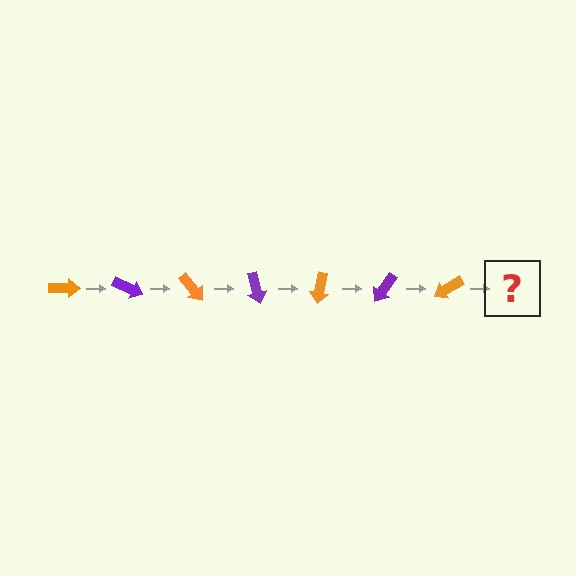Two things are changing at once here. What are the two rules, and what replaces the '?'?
The two rules are that it rotates 25 degrees each step and the color cycles through orange and purple. The '?' should be a purple arrow, rotated 175 degrees from the start.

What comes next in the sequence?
The next element should be a purple arrow, rotated 175 degrees from the start.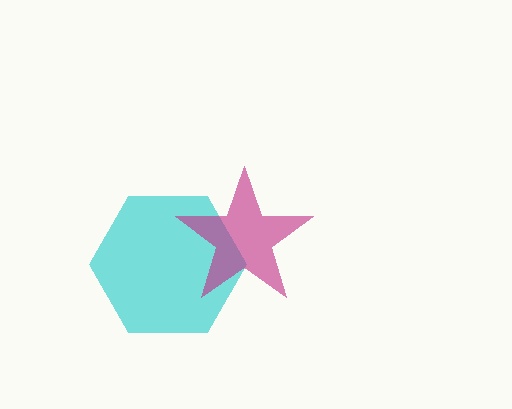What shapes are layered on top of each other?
The layered shapes are: a cyan hexagon, a magenta star.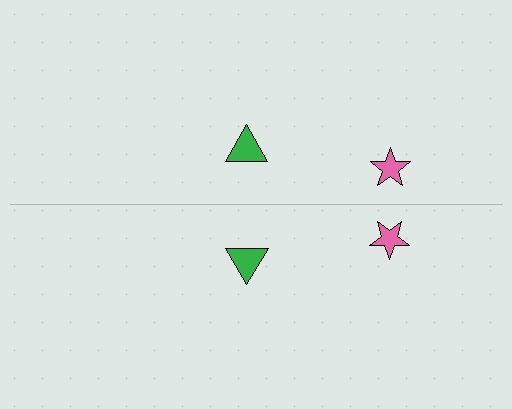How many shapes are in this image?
There are 4 shapes in this image.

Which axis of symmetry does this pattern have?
The pattern has a horizontal axis of symmetry running through the center of the image.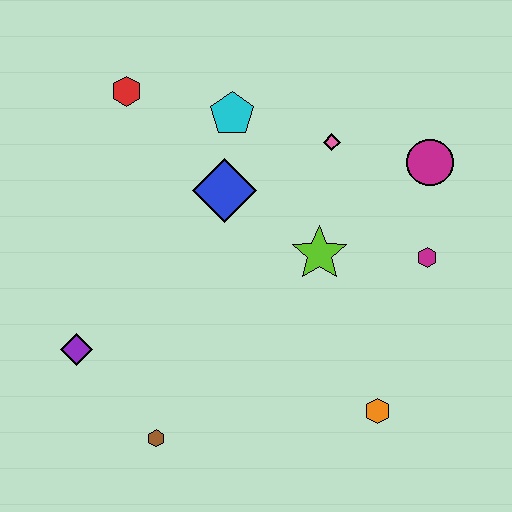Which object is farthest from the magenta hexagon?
The purple diamond is farthest from the magenta hexagon.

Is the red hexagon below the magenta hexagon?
No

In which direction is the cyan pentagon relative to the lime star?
The cyan pentagon is above the lime star.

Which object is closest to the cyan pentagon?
The blue diamond is closest to the cyan pentagon.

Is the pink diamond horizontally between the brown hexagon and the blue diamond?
No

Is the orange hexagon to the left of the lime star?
No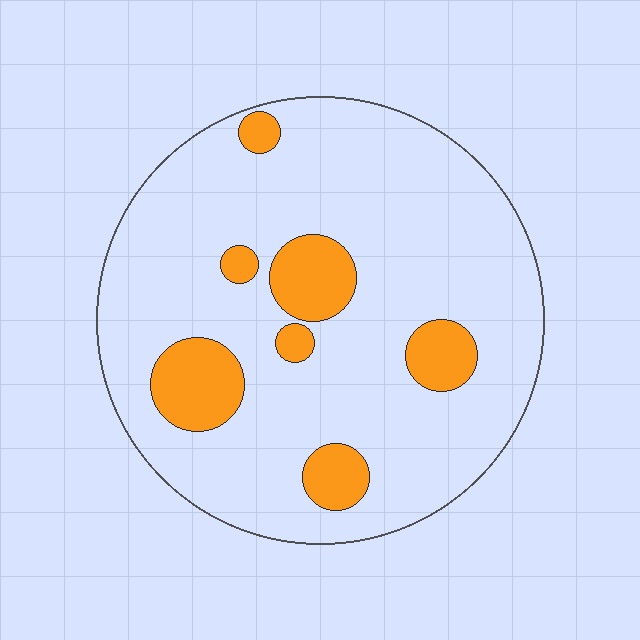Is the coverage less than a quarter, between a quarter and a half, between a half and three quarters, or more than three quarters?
Less than a quarter.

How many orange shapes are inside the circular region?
7.